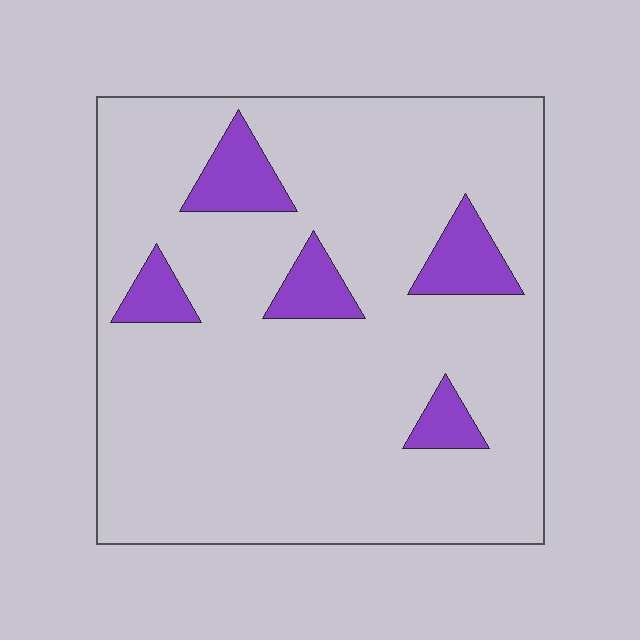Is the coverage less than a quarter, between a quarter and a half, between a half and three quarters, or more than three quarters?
Less than a quarter.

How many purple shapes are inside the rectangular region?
5.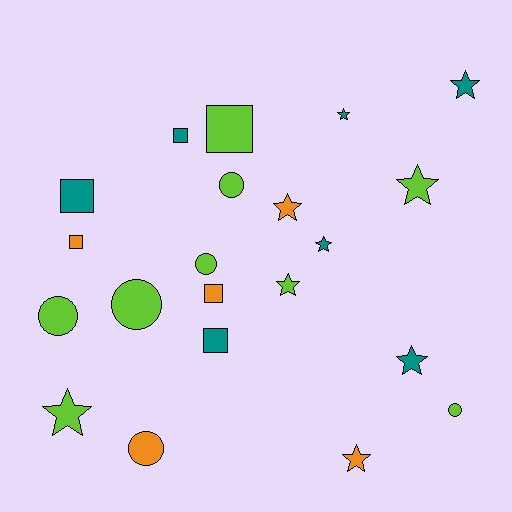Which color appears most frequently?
Lime, with 9 objects.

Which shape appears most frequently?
Star, with 9 objects.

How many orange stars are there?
There are 2 orange stars.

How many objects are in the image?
There are 21 objects.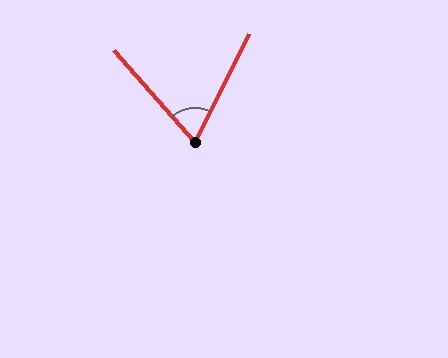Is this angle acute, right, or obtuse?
It is acute.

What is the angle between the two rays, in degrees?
Approximately 68 degrees.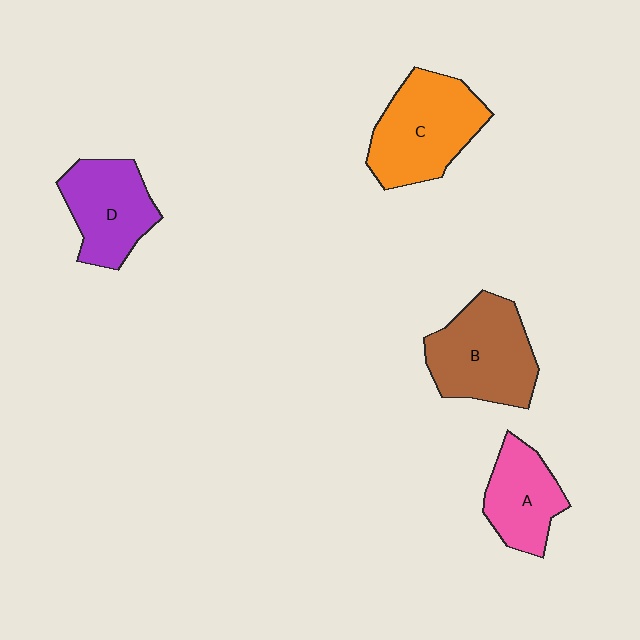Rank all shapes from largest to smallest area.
From largest to smallest: C (orange), B (brown), D (purple), A (pink).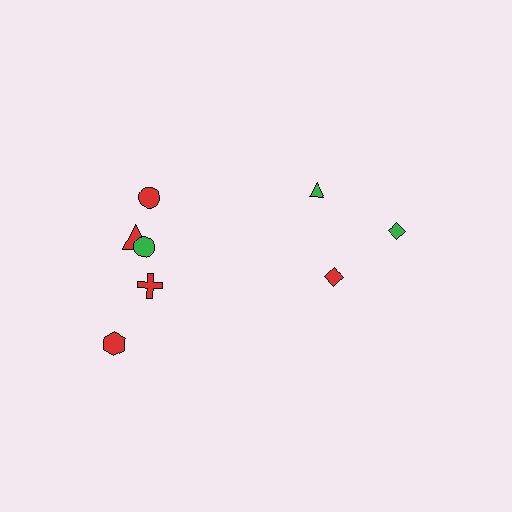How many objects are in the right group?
There are 3 objects.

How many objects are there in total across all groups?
There are 8 objects.